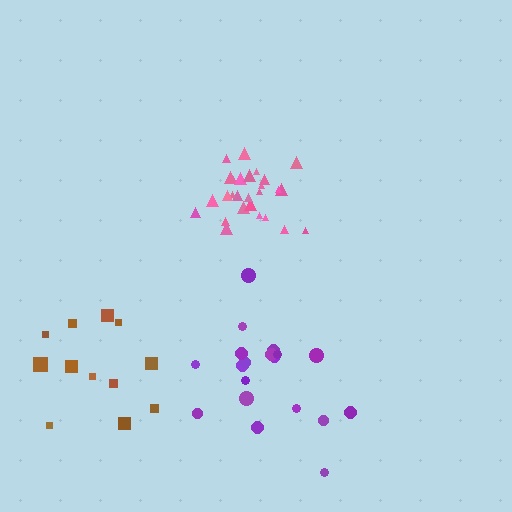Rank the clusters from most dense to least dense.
pink, purple, brown.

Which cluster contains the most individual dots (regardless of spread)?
Pink (27).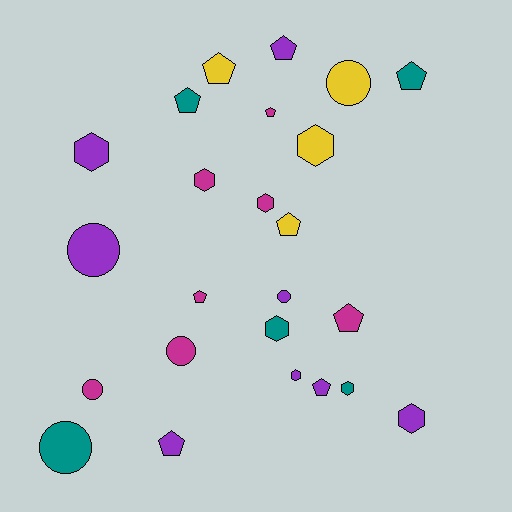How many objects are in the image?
There are 24 objects.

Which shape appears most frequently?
Pentagon, with 10 objects.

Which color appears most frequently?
Purple, with 8 objects.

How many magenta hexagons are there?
There are 2 magenta hexagons.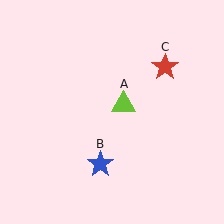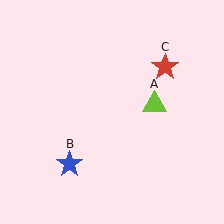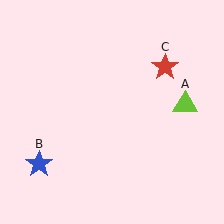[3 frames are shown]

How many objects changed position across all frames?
2 objects changed position: lime triangle (object A), blue star (object B).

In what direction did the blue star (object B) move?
The blue star (object B) moved left.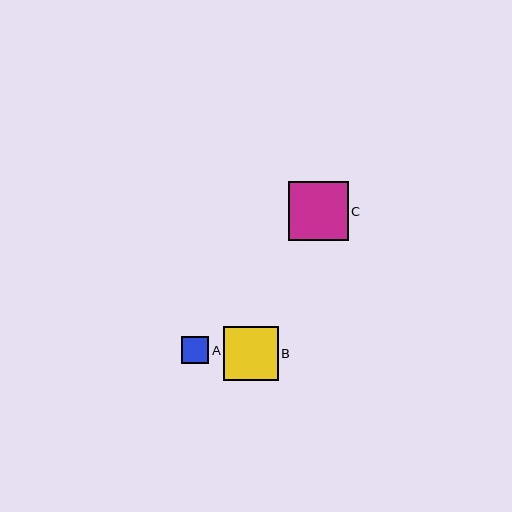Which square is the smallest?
Square A is the smallest with a size of approximately 27 pixels.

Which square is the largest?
Square C is the largest with a size of approximately 59 pixels.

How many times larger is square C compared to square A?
Square C is approximately 2.2 times the size of square A.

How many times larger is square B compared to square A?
Square B is approximately 2.0 times the size of square A.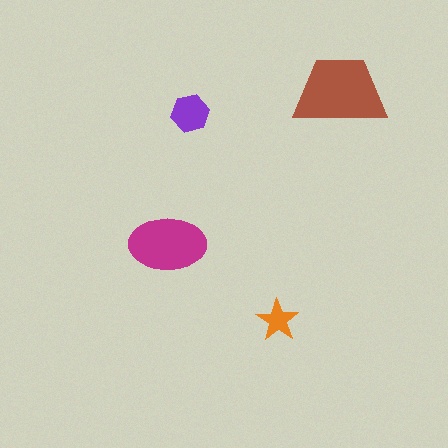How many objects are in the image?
There are 4 objects in the image.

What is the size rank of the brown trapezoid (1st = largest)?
1st.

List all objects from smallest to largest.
The orange star, the purple hexagon, the magenta ellipse, the brown trapezoid.